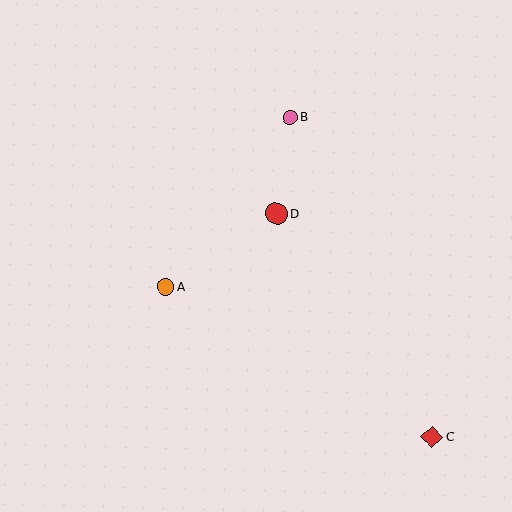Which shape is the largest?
The red circle (labeled D) is the largest.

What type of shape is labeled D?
Shape D is a red circle.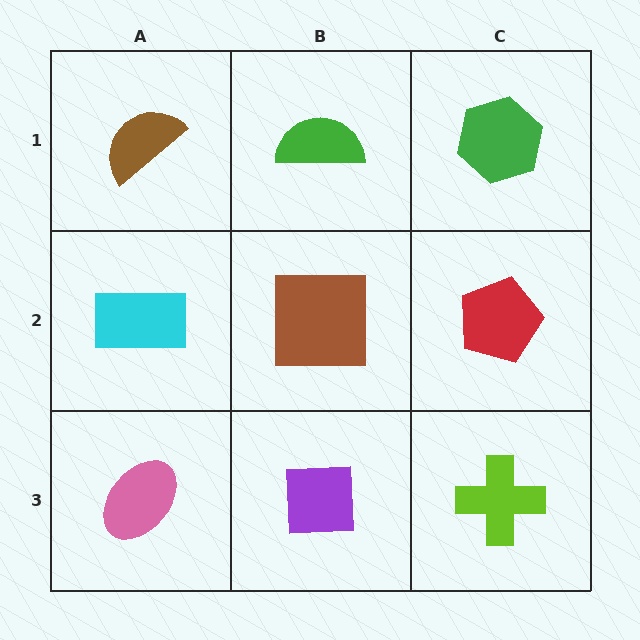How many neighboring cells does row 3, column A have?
2.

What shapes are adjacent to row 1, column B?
A brown square (row 2, column B), a brown semicircle (row 1, column A), a green hexagon (row 1, column C).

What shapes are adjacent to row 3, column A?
A cyan rectangle (row 2, column A), a purple square (row 3, column B).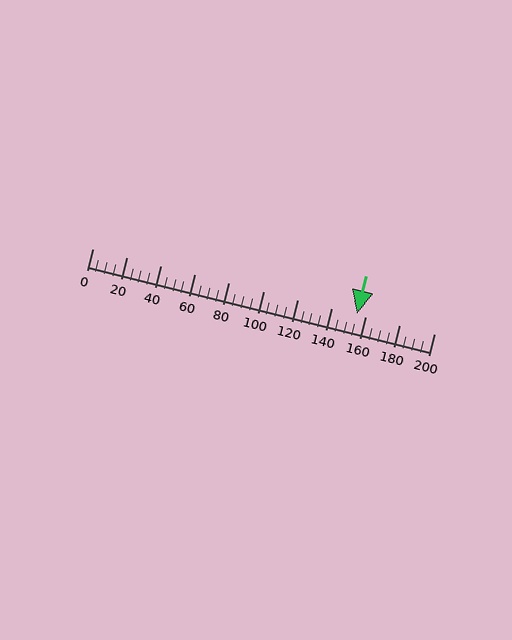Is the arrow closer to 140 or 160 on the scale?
The arrow is closer to 160.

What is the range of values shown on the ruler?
The ruler shows values from 0 to 200.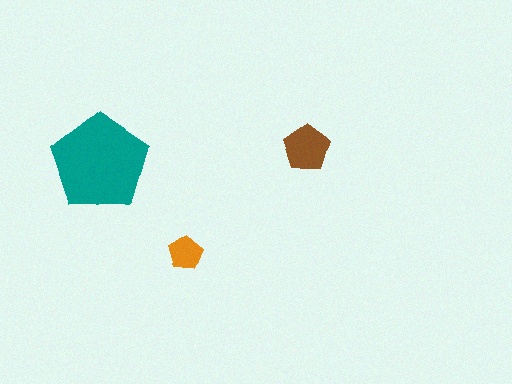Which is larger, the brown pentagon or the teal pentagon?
The teal one.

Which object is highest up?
The brown pentagon is topmost.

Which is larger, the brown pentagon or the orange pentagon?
The brown one.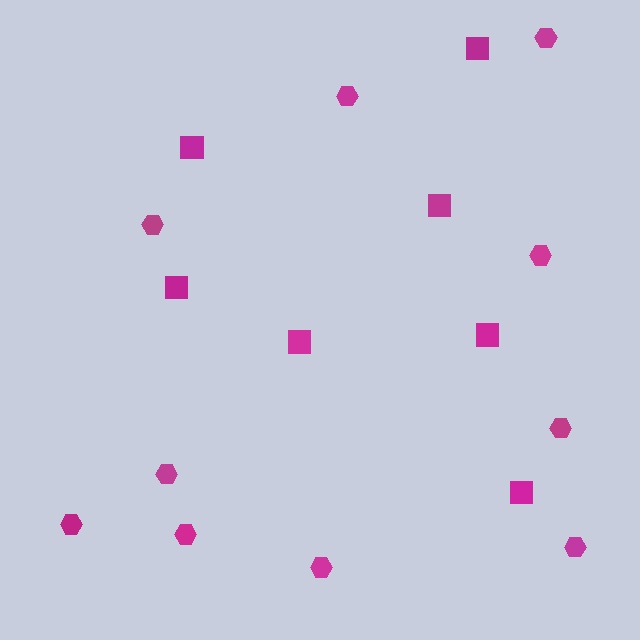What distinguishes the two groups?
There are 2 groups: one group of squares (7) and one group of hexagons (10).